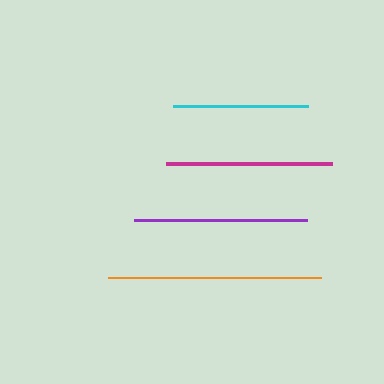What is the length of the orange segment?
The orange segment is approximately 212 pixels long.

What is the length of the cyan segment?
The cyan segment is approximately 135 pixels long.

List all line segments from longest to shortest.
From longest to shortest: orange, purple, magenta, cyan.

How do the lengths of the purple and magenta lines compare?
The purple and magenta lines are approximately the same length.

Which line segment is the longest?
The orange line is the longest at approximately 212 pixels.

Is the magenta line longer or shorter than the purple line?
The purple line is longer than the magenta line.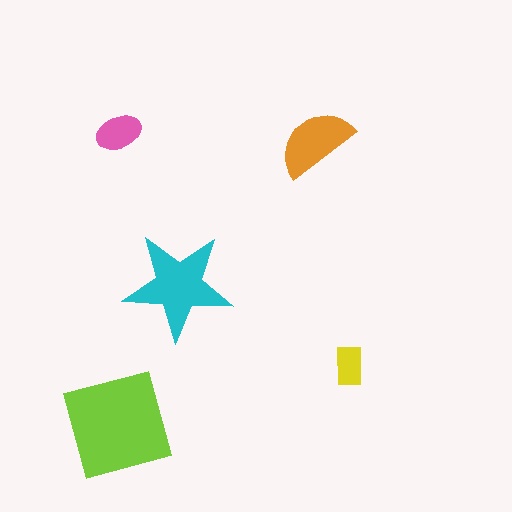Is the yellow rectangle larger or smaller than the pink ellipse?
Smaller.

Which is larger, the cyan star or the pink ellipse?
The cyan star.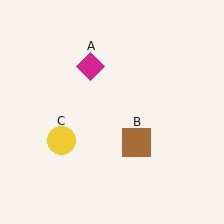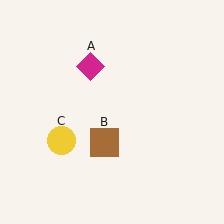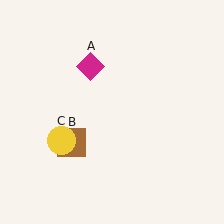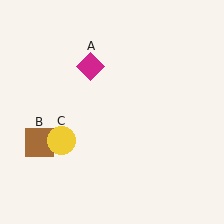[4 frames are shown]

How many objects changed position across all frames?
1 object changed position: brown square (object B).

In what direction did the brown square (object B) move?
The brown square (object B) moved left.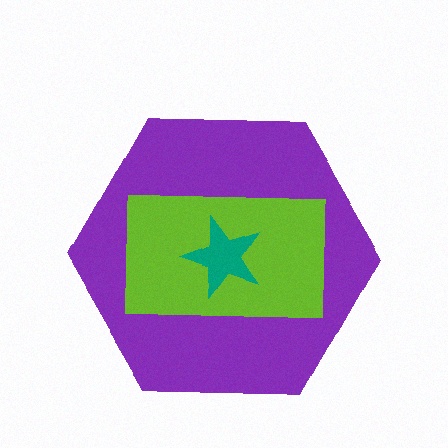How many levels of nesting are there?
3.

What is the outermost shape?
The purple hexagon.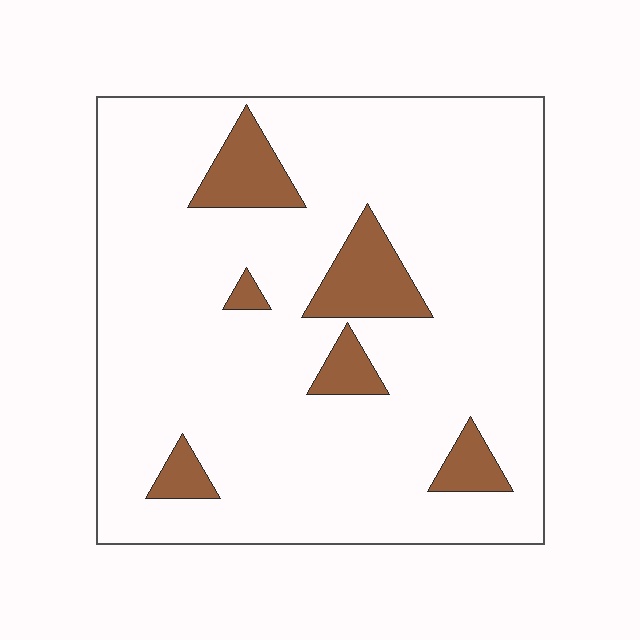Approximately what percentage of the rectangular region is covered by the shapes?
Approximately 10%.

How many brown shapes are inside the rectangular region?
6.